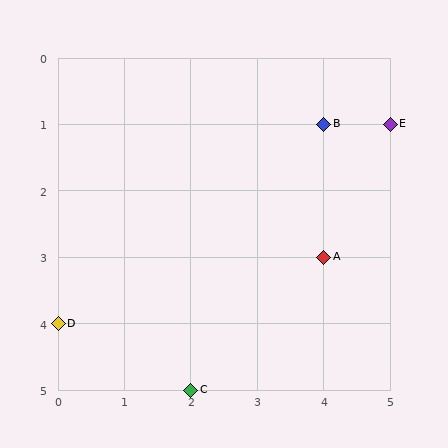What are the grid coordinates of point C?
Point C is at grid coordinates (2, 5).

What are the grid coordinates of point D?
Point D is at grid coordinates (0, 4).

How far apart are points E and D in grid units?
Points E and D are 5 columns and 3 rows apart (about 5.8 grid units diagonally).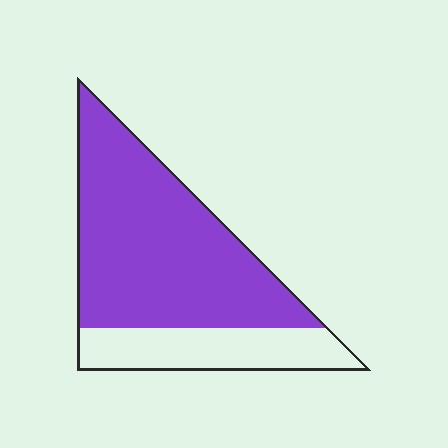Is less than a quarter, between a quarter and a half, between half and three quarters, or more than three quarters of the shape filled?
Between half and three quarters.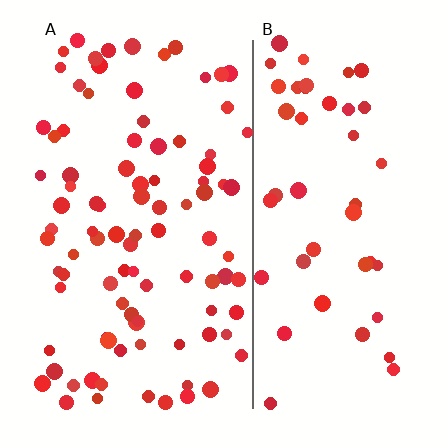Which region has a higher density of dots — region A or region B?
A (the left).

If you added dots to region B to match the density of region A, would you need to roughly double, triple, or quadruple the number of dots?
Approximately double.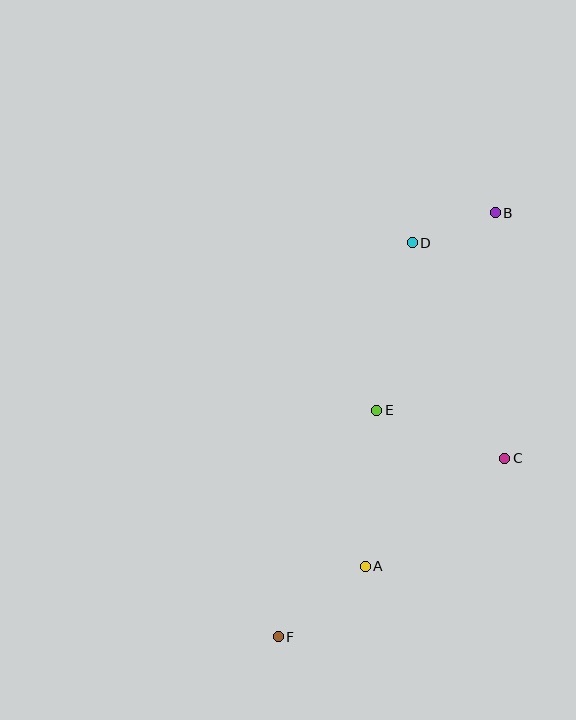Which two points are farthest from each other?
Points B and F are farthest from each other.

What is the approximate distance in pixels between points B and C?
The distance between B and C is approximately 246 pixels.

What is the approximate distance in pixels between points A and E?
The distance between A and E is approximately 156 pixels.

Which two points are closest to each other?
Points B and D are closest to each other.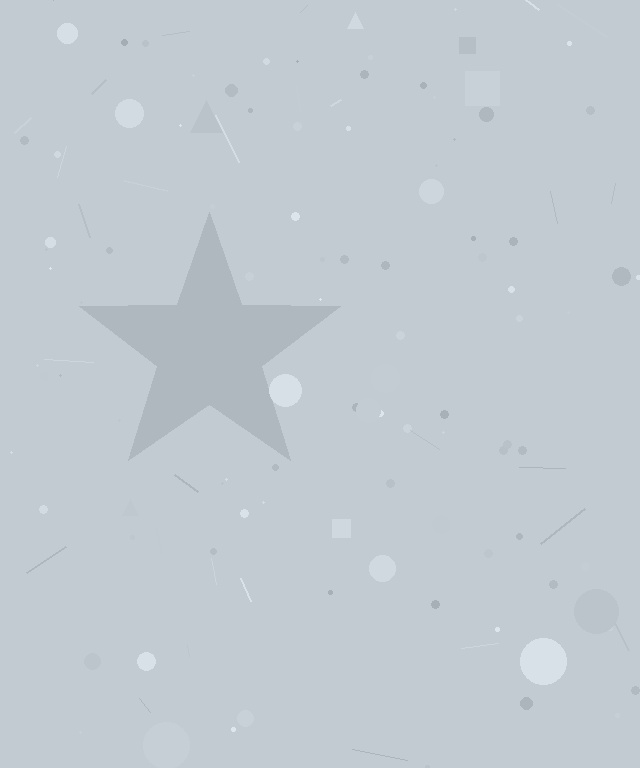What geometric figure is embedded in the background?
A star is embedded in the background.